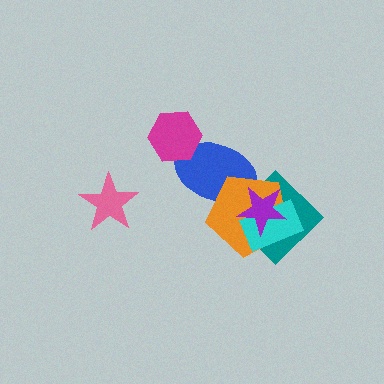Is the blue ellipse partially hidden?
Yes, it is partially covered by another shape.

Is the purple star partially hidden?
No, no other shape covers it.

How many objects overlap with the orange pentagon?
4 objects overlap with the orange pentagon.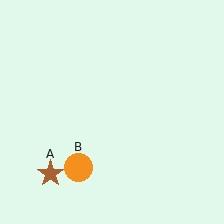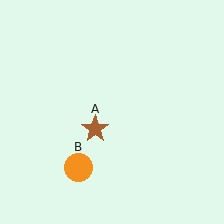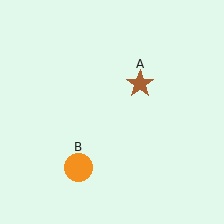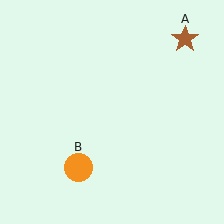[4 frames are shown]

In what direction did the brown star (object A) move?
The brown star (object A) moved up and to the right.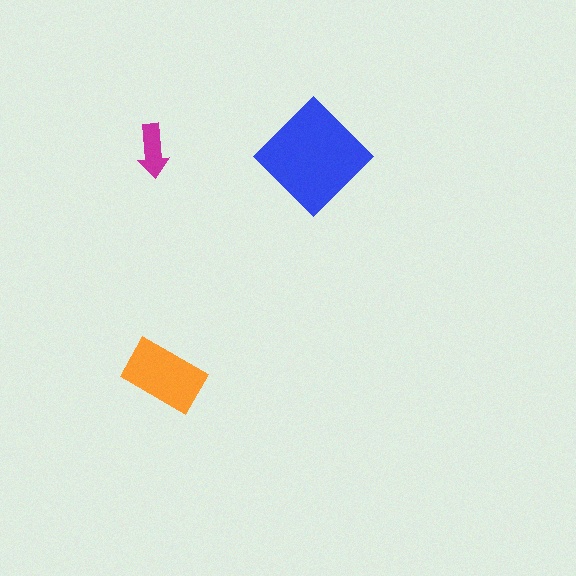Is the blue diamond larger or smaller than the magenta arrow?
Larger.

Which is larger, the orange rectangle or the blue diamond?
The blue diamond.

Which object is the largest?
The blue diamond.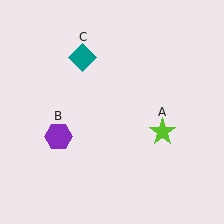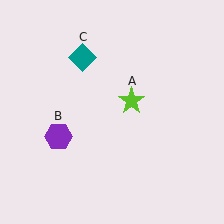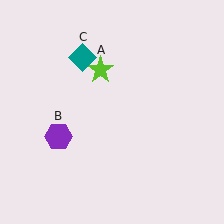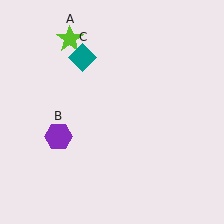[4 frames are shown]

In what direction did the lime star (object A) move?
The lime star (object A) moved up and to the left.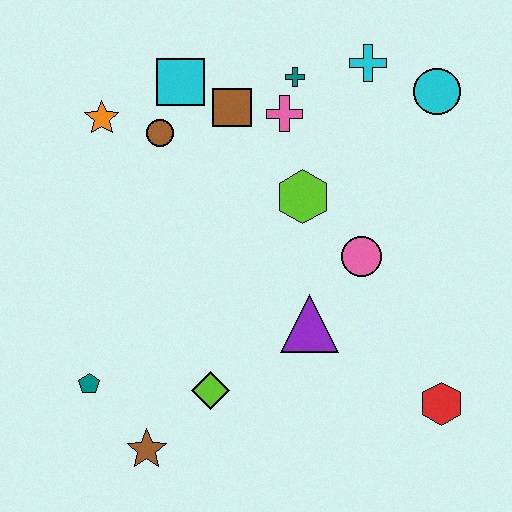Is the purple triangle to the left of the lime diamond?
No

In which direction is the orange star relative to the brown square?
The orange star is to the left of the brown square.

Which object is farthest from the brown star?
The cyan circle is farthest from the brown star.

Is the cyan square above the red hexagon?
Yes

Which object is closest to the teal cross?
The pink cross is closest to the teal cross.